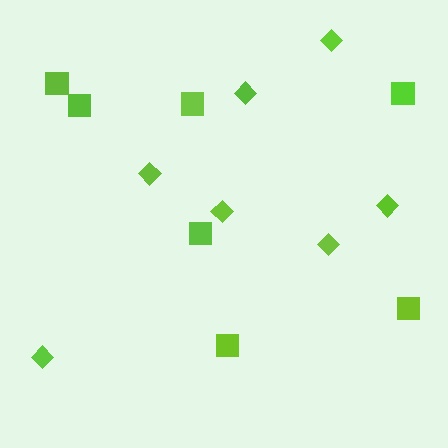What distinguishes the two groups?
There are 2 groups: one group of squares (7) and one group of diamonds (7).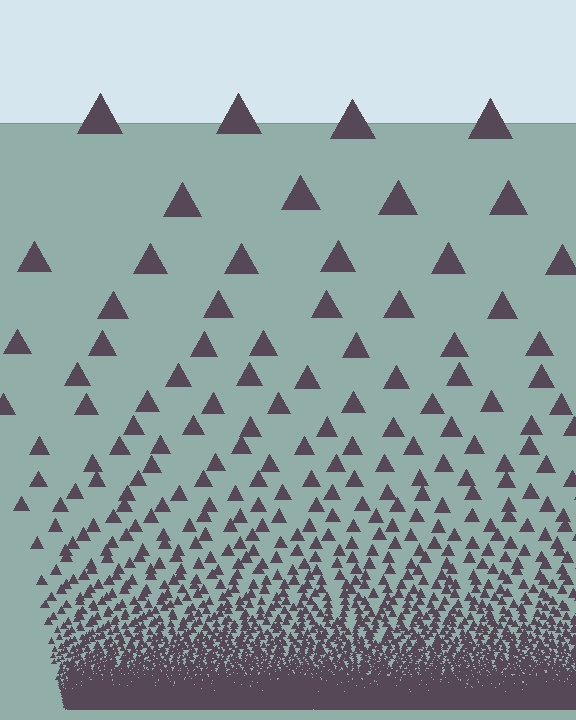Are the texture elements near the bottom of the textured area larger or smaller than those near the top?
Smaller. The gradient is inverted — elements near the bottom are smaller and denser.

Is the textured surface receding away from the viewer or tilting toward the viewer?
The surface appears to tilt toward the viewer. Texture elements get larger and sparser toward the top.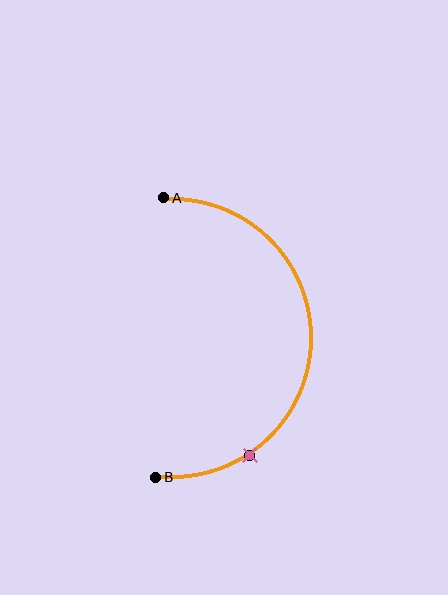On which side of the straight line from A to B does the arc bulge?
The arc bulges to the right of the straight line connecting A and B.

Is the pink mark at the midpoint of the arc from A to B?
No. The pink mark lies on the arc but is closer to endpoint B. The arc midpoint would be at the point on the curve equidistant along the arc from both A and B.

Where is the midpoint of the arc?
The arc midpoint is the point on the curve farthest from the straight line joining A and B. It sits to the right of that line.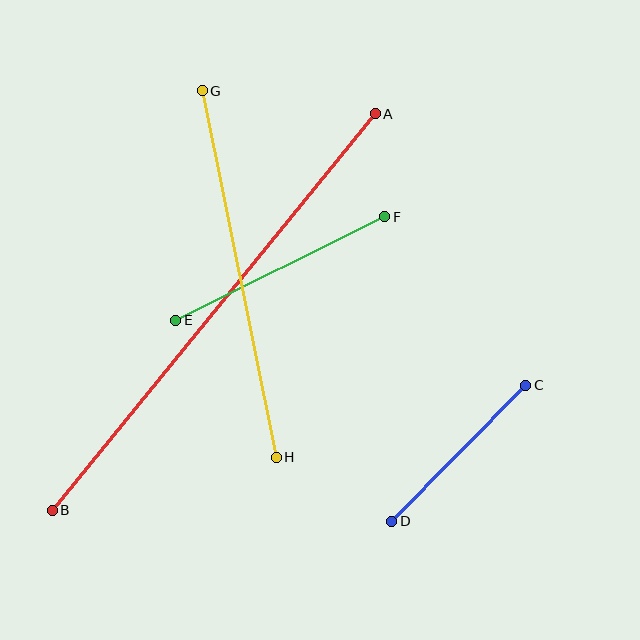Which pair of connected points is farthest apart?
Points A and B are farthest apart.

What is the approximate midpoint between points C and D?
The midpoint is at approximately (459, 453) pixels.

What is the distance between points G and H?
The distance is approximately 374 pixels.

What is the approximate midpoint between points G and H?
The midpoint is at approximately (239, 274) pixels.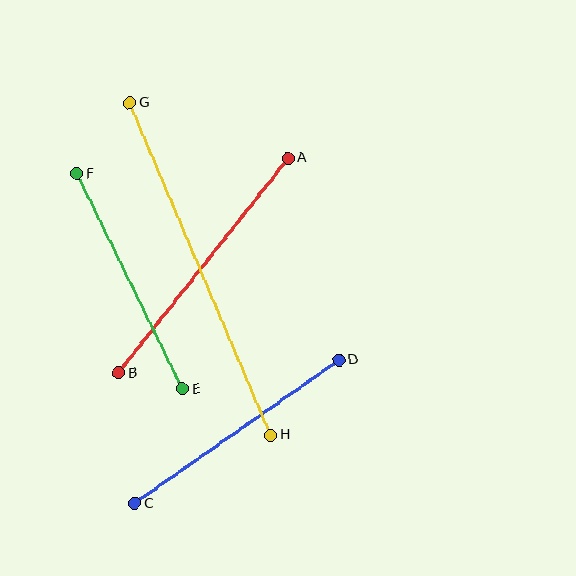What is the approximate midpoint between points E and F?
The midpoint is at approximately (130, 282) pixels.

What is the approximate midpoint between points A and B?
The midpoint is at approximately (203, 265) pixels.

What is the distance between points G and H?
The distance is approximately 361 pixels.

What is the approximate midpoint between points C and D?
The midpoint is at approximately (237, 432) pixels.